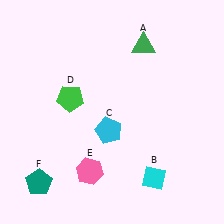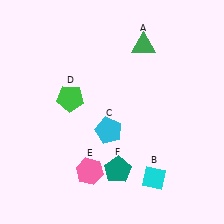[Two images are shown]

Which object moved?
The teal pentagon (F) moved right.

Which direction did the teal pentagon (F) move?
The teal pentagon (F) moved right.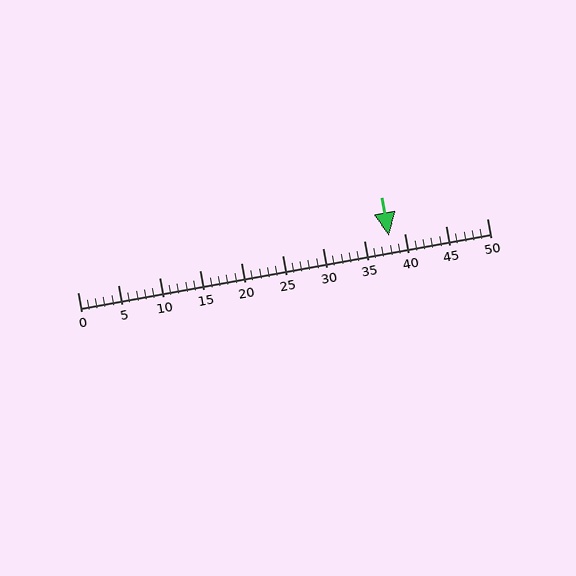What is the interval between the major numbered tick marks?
The major tick marks are spaced 5 units apart.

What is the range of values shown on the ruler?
The ruler shows values from 0 to 50.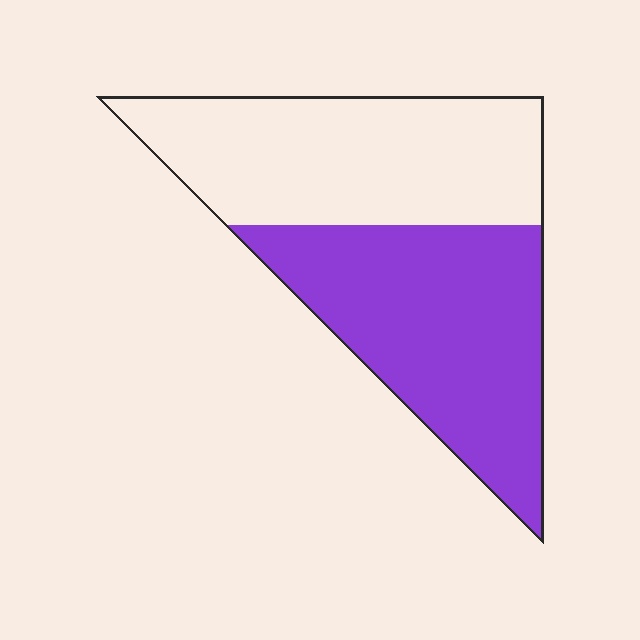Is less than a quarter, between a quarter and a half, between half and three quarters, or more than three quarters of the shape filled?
Between half and three quarters.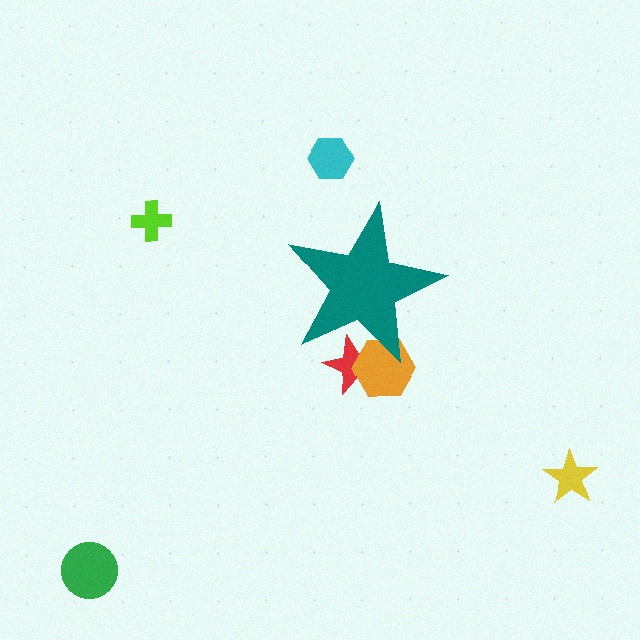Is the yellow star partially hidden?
No, the yellow star is fully visible.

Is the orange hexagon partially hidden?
Yes, the orange hexagon is partially hidden behind the teal star.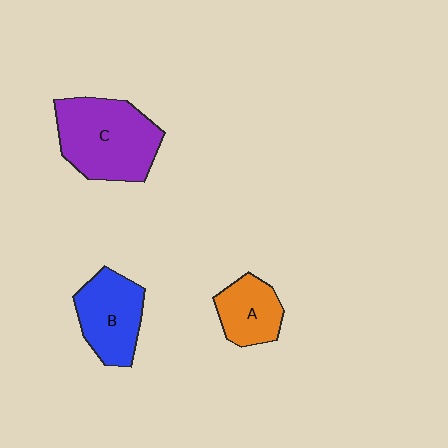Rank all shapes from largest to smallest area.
From largest to smallest: C (purple), B (blue), A (orange).